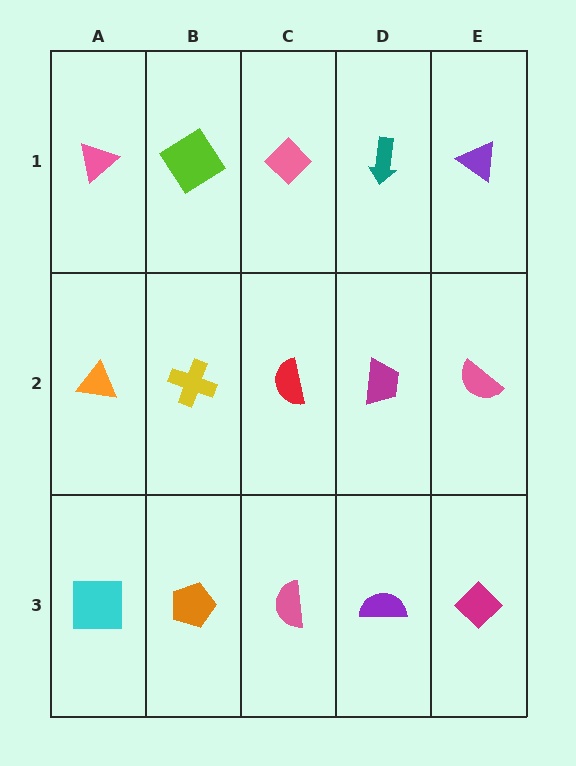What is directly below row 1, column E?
A pink semicircle.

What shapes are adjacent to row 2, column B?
A lime diamond (row 1, column B), an orange pentagon (row 3, column B), an orange triangle (row 2, column A), a red semicircle (row 2, column C).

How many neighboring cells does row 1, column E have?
2.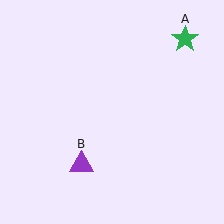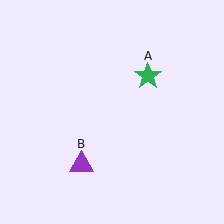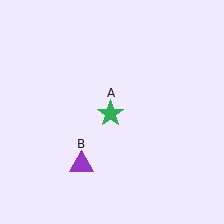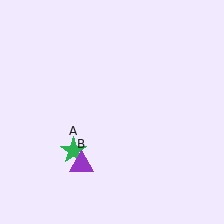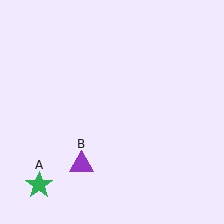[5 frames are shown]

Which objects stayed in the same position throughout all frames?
Purple triangle (object B) remained stationary.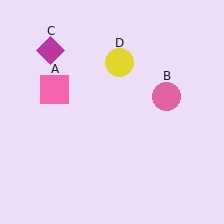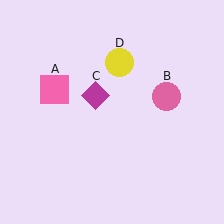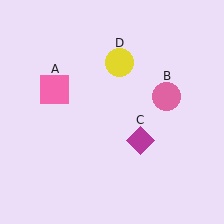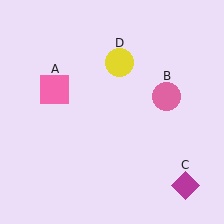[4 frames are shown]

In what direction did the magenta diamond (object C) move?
The magenta diamond (object C) moved down and to the right.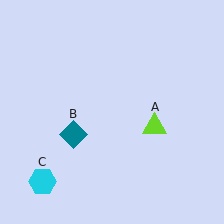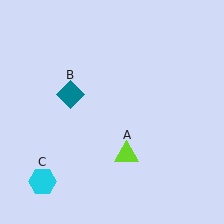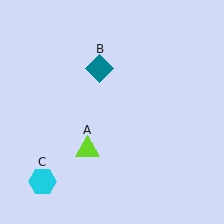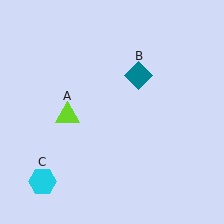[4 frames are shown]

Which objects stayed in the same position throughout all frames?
Cyan hexagon (object C) remained stationary.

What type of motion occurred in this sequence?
The lime triangle (object A), teal diamond (object B) rotated clockwise around the center of the scene.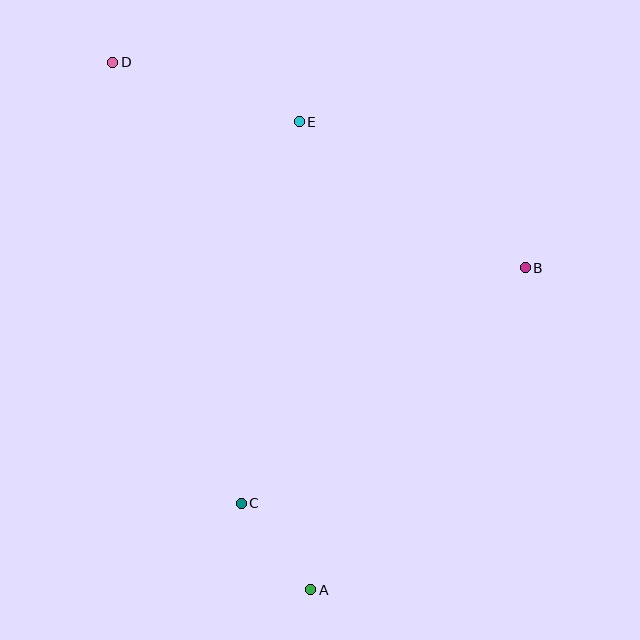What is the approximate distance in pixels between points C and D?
The distance between C and D is approximately 460 pixels.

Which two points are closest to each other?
Points A and C are closest to each other.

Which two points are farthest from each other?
Points A and D are farthest from each other.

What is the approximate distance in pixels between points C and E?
The distance between C and E is approximately 386 pixels.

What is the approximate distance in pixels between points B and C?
The distance between B and C is approximately 369 pixels.